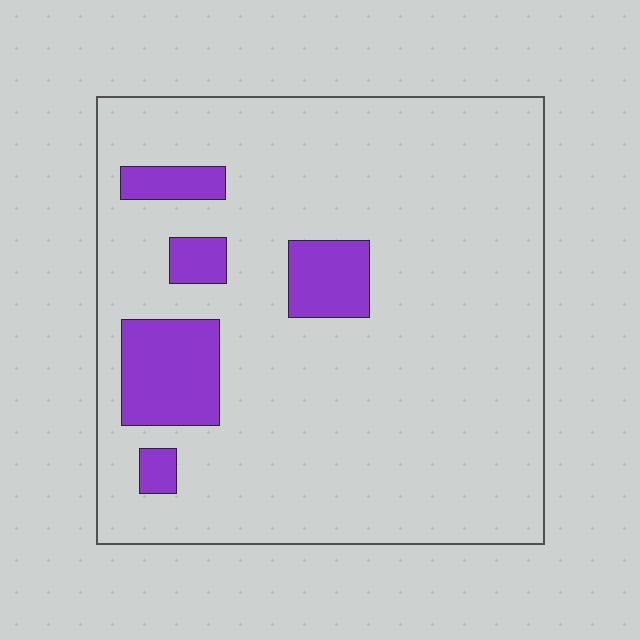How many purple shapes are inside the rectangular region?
5.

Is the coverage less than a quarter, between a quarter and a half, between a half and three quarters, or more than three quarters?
Less than a quarter.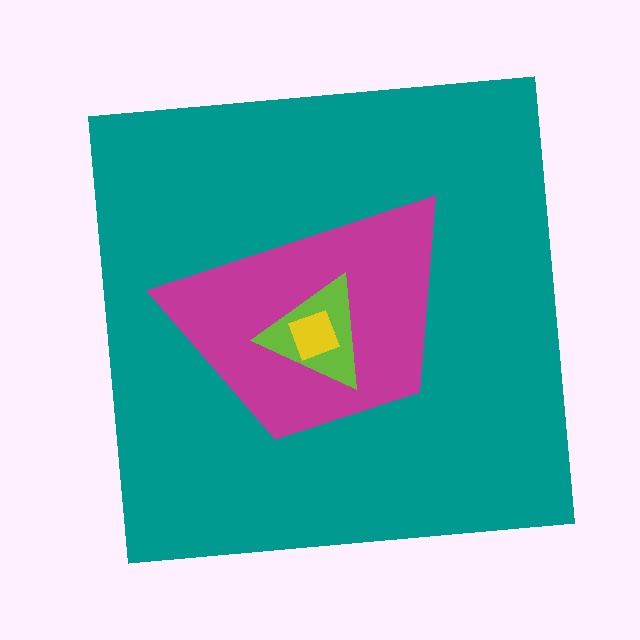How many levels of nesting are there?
4.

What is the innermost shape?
The yellow diamond.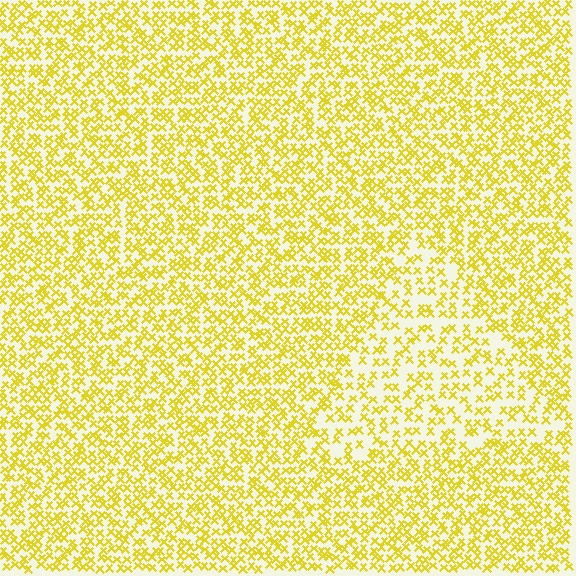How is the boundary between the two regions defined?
The boundary is defined by a change in element density (approximately 1.7x ratio). All elements are the same color, size, and shape.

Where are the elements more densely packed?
The elements are more densely packed outside the triangle boundary.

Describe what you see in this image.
The image contains small yellow elements arranged at two different densities. A triangle-shaped region is visible where the elements are less densely packed than the surrounding area.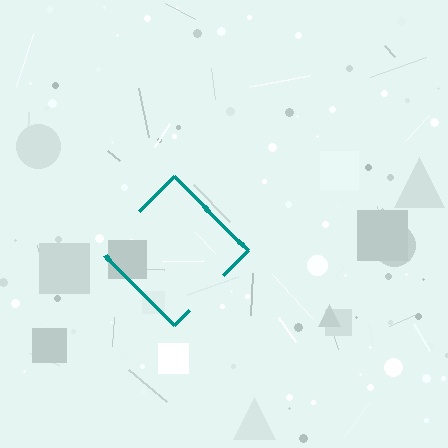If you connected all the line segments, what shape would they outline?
They would outline a diamond.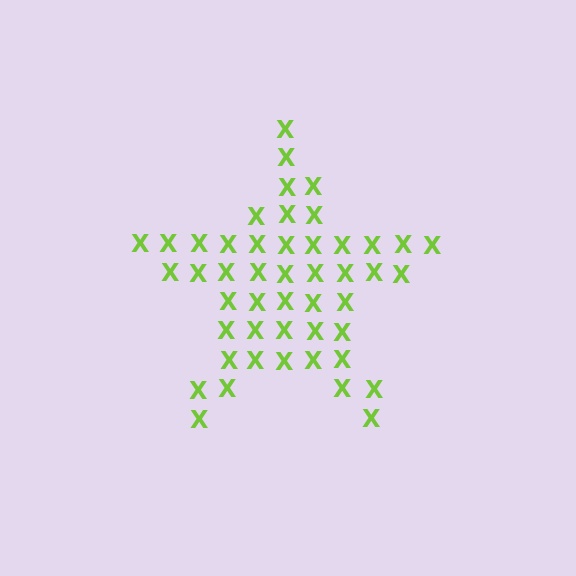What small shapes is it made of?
It is made of small letter X's.